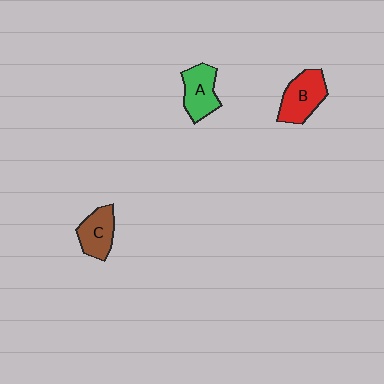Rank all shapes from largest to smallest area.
From largest to smallest: B (red), A (green), C (brown).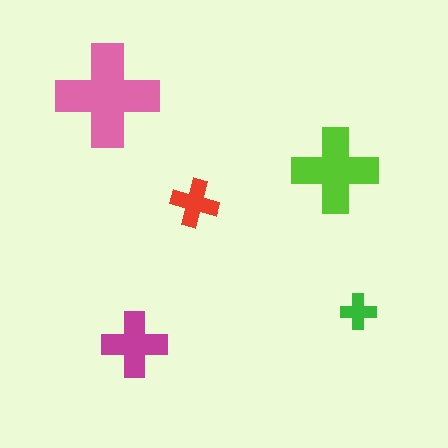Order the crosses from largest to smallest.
the pink one, the lime one, the magenta one, the red one, the green one.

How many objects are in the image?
There are 5 objects in the image.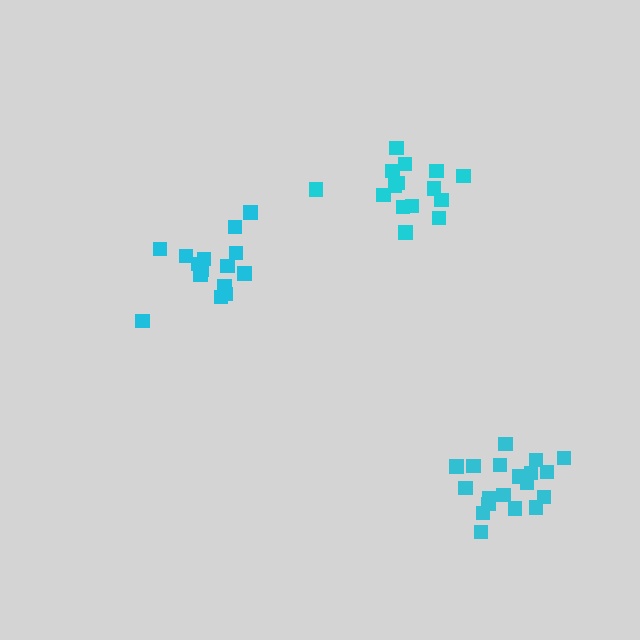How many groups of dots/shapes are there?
There are 3 groups.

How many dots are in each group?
Group 1: 15 dots, Group 2: 15 dots, Group 3: 19 dots (49 total).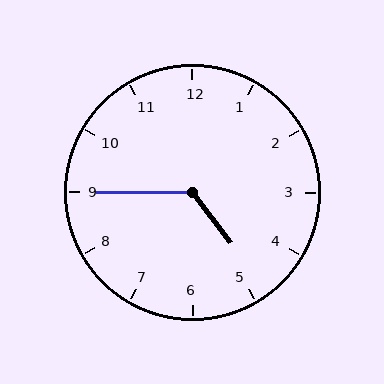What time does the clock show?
4:45.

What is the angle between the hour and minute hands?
Approximately 128 degrees.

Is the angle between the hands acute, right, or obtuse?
It is obtuse.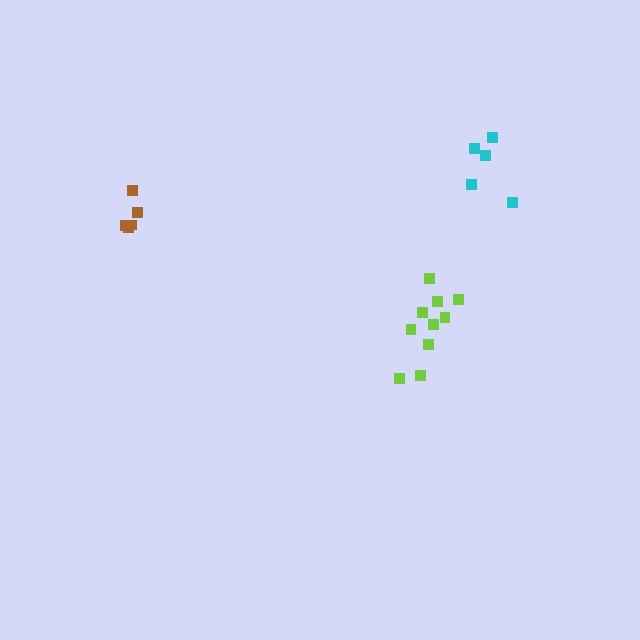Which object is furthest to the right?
The cyan cluster is rightmost.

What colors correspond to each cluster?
The clusters are colored: cyan, brown, lime.